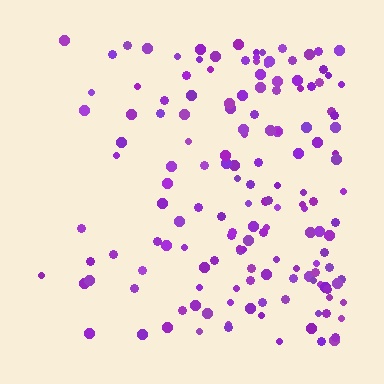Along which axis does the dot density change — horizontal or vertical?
Horizontal.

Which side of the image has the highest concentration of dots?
The right.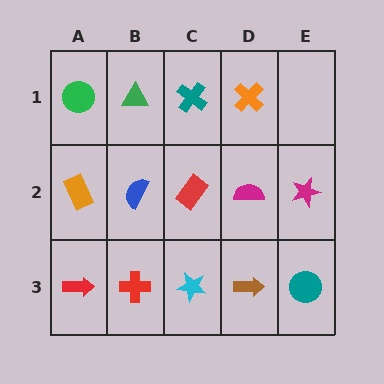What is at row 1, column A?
A green circle.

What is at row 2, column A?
An orange rectangle.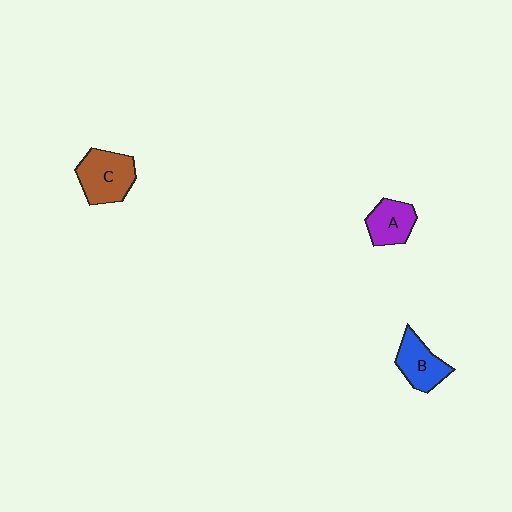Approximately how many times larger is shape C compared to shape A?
Approximately 1.4 times.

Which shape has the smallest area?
Shape A (purple).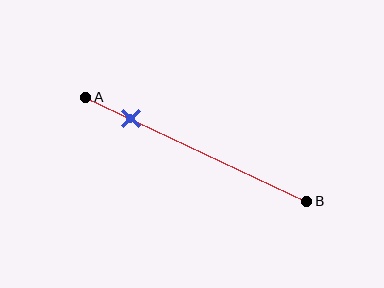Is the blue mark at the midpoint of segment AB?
No, the mark is at about 20% from A, not at the 50% midpoint.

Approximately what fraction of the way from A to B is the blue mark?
The blue mark is approximately 20% of the way from A to B.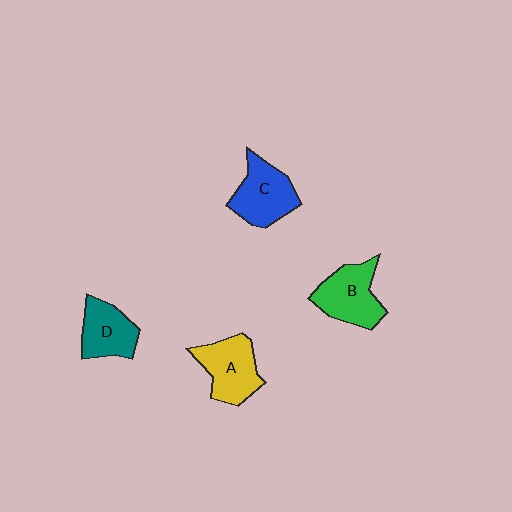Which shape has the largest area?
Shape B (green).